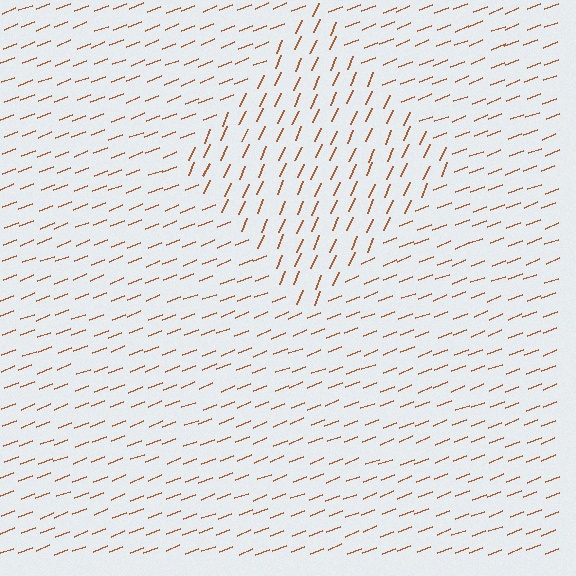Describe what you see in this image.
The image is filled with small brown line segments. A diamond region in the image has lines oriented differently from the surrounding lines, creating a visible texture boundary.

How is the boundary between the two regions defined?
The boundary is defined purely by a change in line orientation (approximately 45 degrees difference). All lines are the same color and thickness.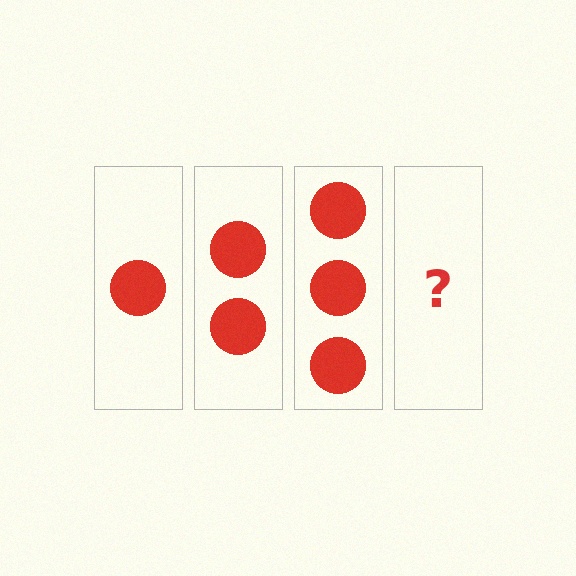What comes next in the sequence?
The next element should be 4 circles.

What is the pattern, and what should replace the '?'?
The pattern is that each step adds one more circle. The '?' should be 4 circles.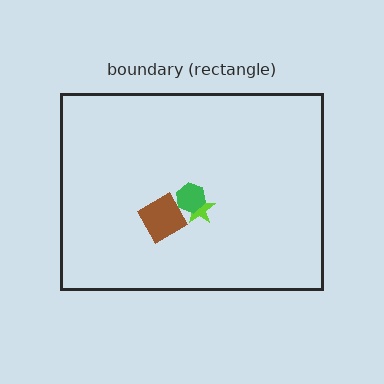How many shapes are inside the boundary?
3 inside, 0 outside.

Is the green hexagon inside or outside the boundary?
Inside.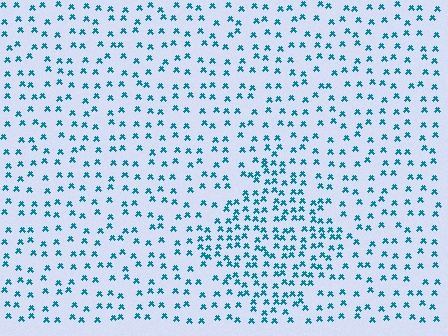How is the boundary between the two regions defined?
The boundary is defined by a change in element density (approximately 1.9x ratio). All elements are the same color, size, and shape.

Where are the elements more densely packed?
The elements are more densely packed inside the diamond boundary.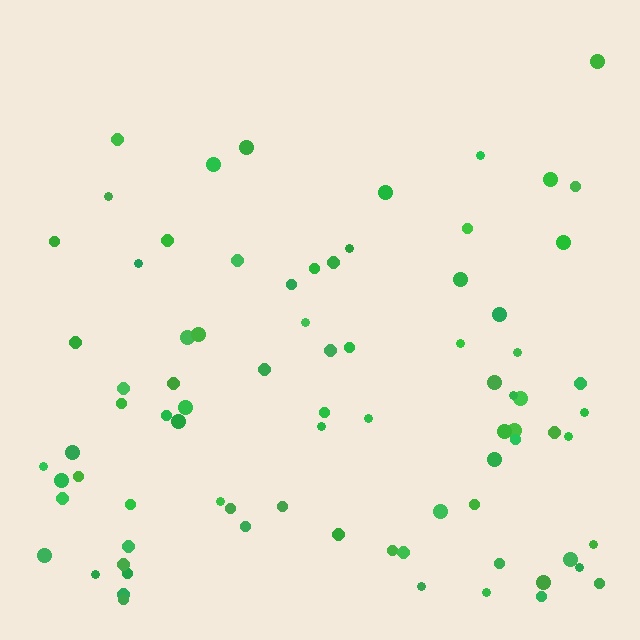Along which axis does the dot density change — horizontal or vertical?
Vertical.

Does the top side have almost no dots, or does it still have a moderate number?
Still a moderate number, just noticeably fewer than the bottom.